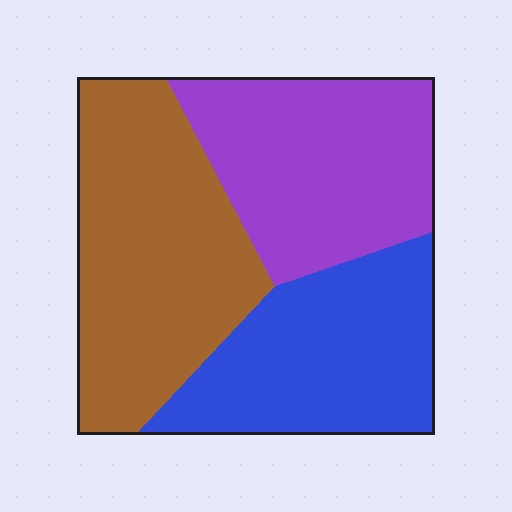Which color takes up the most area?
Brown, at roughly 40%.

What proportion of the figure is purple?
Purple takes up about one third (1/3) of the figure.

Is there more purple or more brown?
Brown.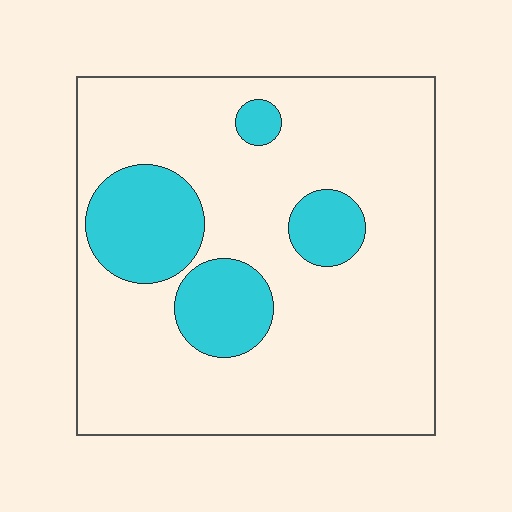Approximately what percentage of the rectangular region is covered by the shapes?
Approximately 20%.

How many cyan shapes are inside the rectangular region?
4.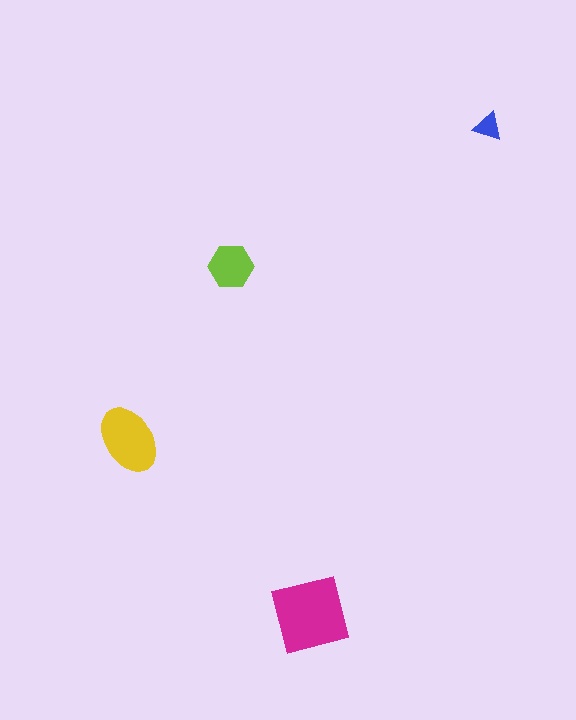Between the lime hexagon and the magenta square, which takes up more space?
The magenta square.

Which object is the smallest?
The blue triangle.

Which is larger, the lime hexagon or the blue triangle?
The lime hexagon.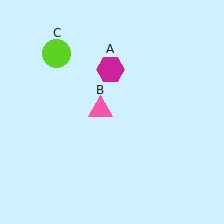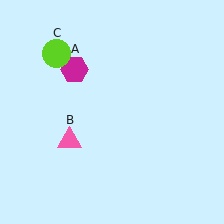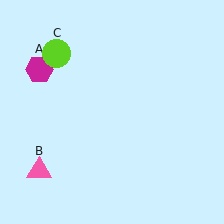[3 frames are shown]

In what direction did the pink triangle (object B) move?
The pink triangle (object B) moved down and to the left.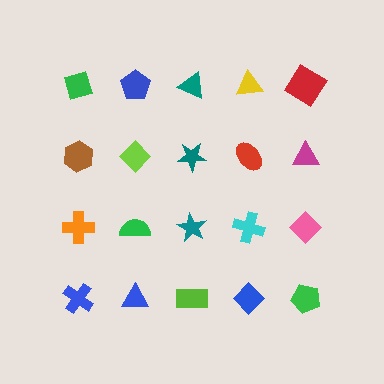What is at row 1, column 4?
A yellow triangle.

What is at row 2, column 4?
A red ellipse.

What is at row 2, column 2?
A lime diamond.